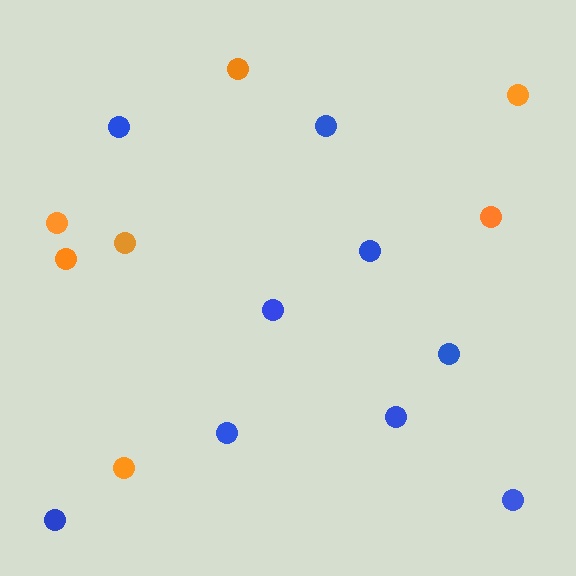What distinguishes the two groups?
There are 2 groups: one group of orange circles (7) and one group of blue circles (9).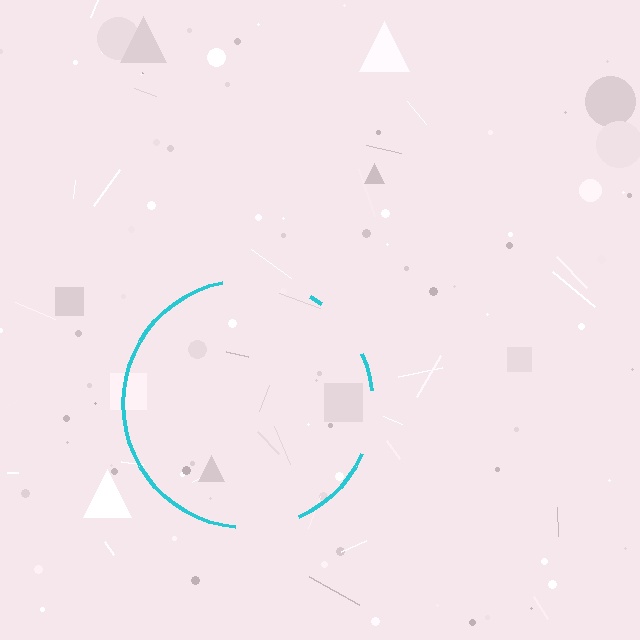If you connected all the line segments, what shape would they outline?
They would outline a circle.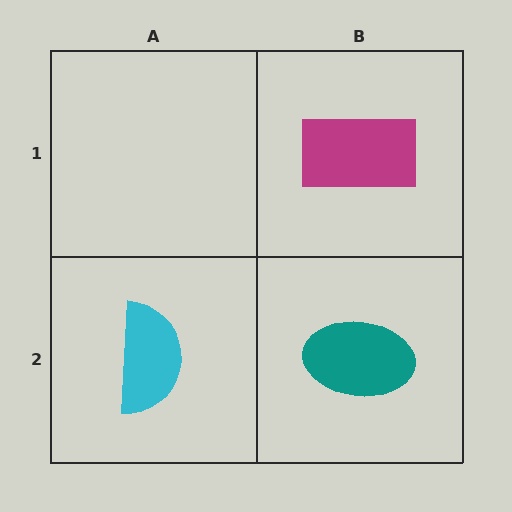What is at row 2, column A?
A cyan semicircle.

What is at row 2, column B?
A teal ellipse.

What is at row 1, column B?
A magenta rectangle.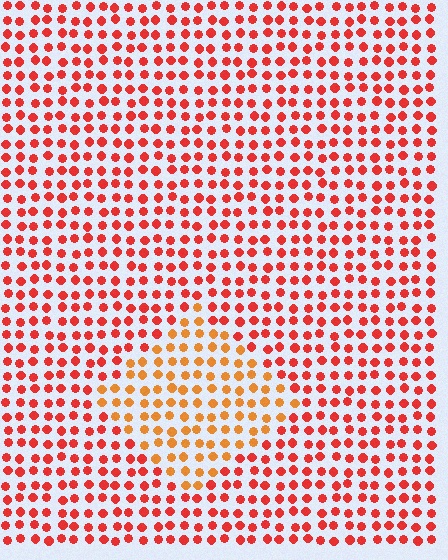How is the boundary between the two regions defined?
The boundary is defined purely by a slight shift in hue (about 30 degrees). Spacing, size, and orientation are identical on both sides.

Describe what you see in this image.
The image is filled with small red elements in a uniform arrangement. A diamond-shaped region is visible where the elements are tinted to a slightly different hue, forming a subtle color boundary.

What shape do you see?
I see a diamond.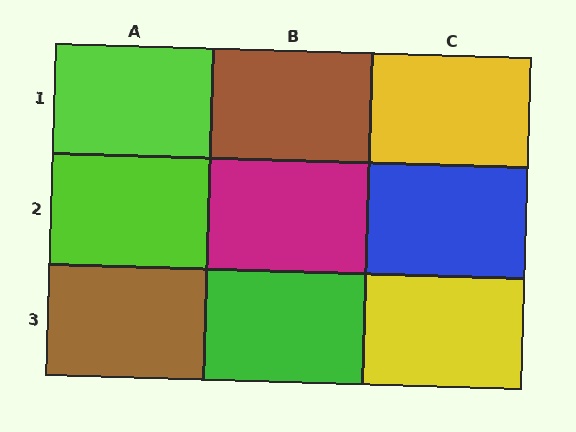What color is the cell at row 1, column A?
Lime.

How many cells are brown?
2 cells are brown.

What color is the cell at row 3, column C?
Yellow.